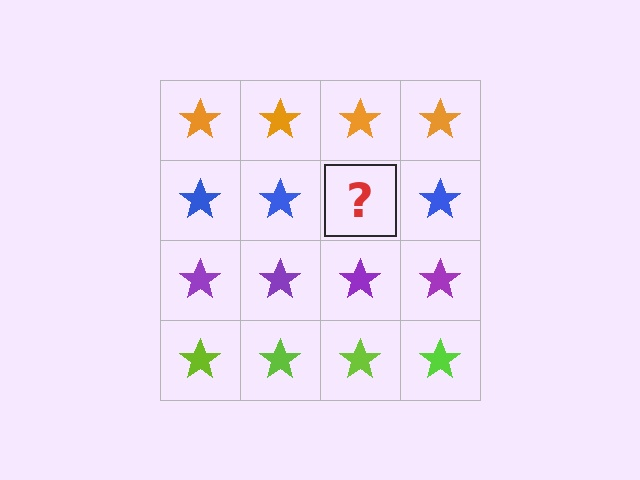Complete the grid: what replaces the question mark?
The question mark should be replaced with a blue star.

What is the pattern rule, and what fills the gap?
The rule is that each row has a consistent color. The gap should be filled with a blue star.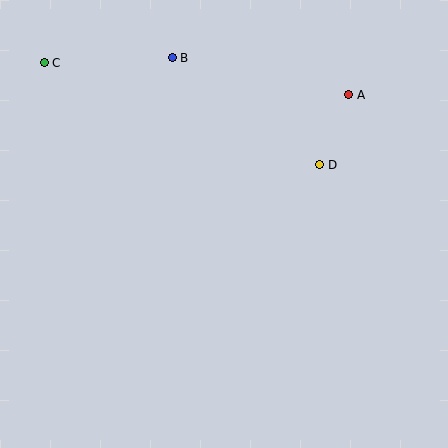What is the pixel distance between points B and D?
The distance between B and D is 182 pixels.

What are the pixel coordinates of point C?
Point C is at (44, 63).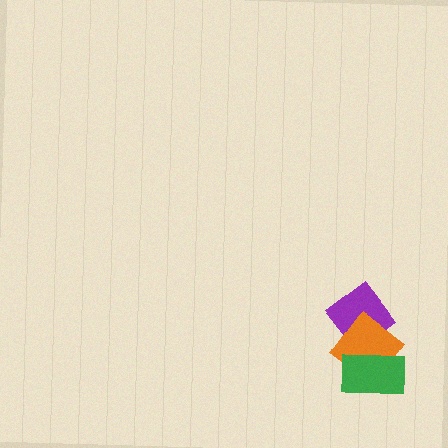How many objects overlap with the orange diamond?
2 objects overlap with the orange diamond.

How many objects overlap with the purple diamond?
2 objects overlap with the purple diamond.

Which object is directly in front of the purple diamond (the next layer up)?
The orange diamond is directly in front of the purple diamond.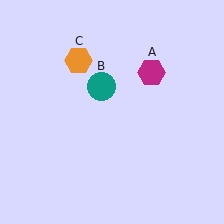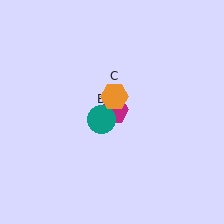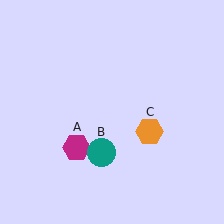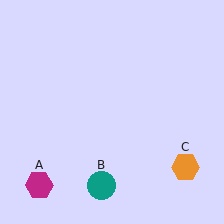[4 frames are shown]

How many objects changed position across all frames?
3 objects changed position: magenta hexagon (object A), teal circle (object B), orange hexagon (object C).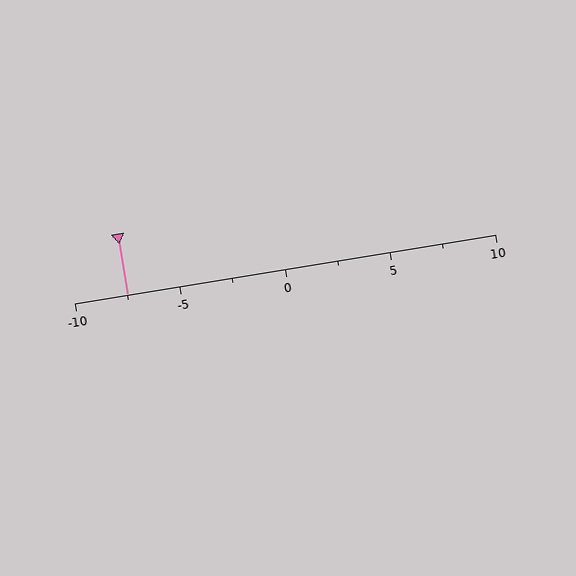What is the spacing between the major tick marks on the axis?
The major ticks are spaced 5 apart.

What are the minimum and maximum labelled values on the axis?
The axis runs from -10 to 10.